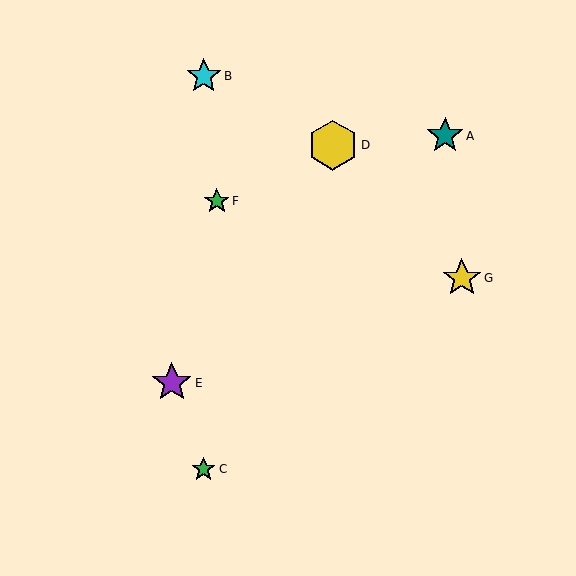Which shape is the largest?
The yellow hexagon (labeled D) is the largest.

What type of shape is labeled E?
Shape E is a purple star.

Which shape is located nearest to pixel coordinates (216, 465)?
The green star (labeled C) at (204, 469) is nearest to that location.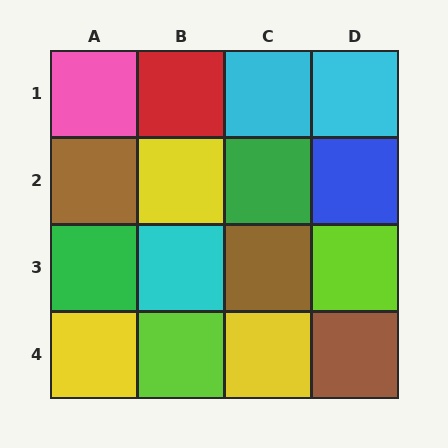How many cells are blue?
1 cell is blue.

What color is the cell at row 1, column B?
Red.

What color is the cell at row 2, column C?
Green.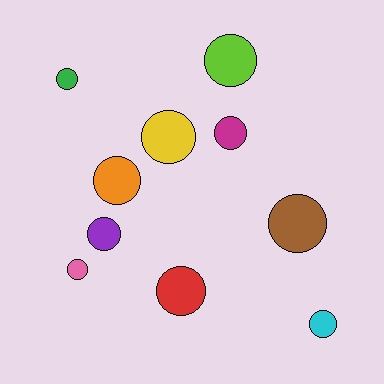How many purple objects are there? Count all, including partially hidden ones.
There is 1 purple object.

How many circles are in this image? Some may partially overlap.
There are 10 circles.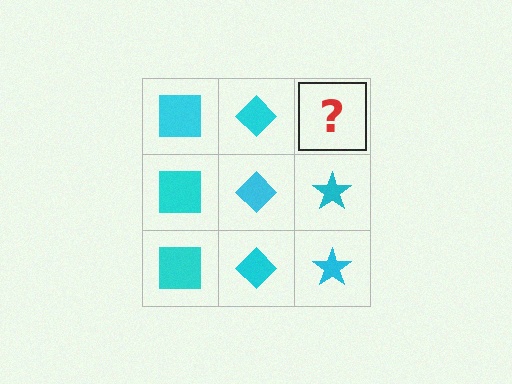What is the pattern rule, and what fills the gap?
The rule is that each column has a consistent shape. The gap should be filled with a cyan star.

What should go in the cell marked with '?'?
The missing cell should contain a cyan star.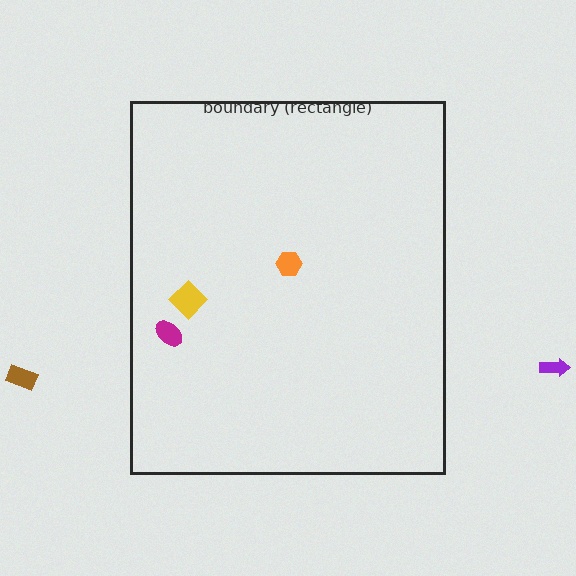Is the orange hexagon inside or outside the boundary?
Inside.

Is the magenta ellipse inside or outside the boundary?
Inside.